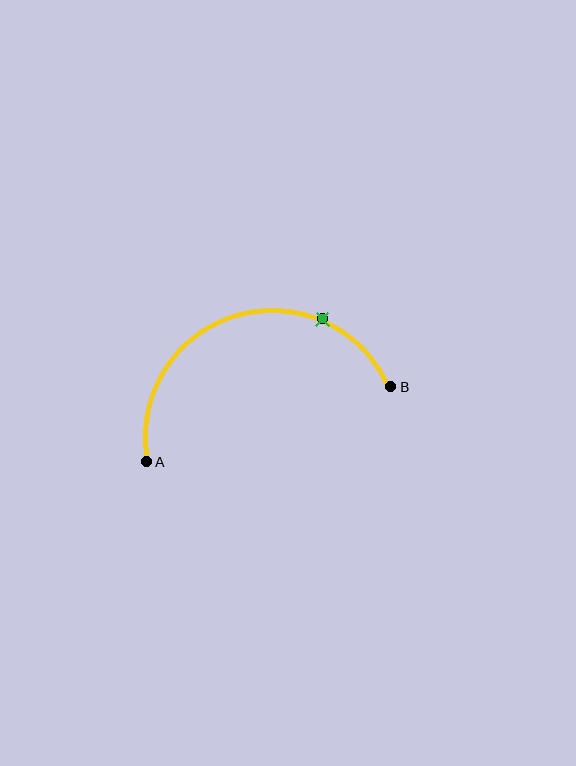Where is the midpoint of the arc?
The arc midpoint is the point on the curve farthest from the straight line joining A and B. It sits above that line.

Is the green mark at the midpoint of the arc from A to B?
No. The green mark lies on the arc but is closer to endpoint B. The arc midpoint would be at the point on the curve equidistant along the arc from both A and B.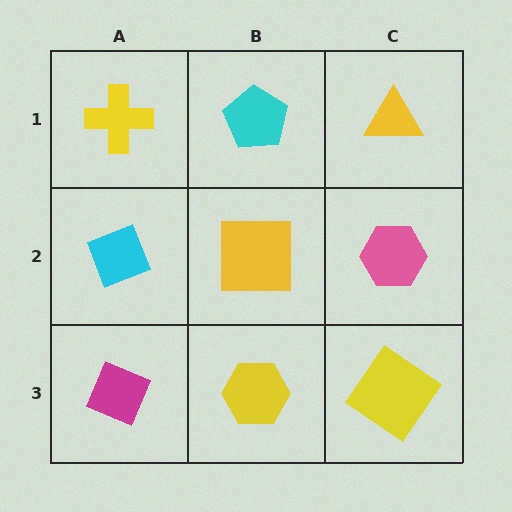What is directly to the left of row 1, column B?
A yellow cross.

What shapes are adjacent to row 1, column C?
A pink hexagon (row 2, column C), a cyan pentagon (row 1, column B).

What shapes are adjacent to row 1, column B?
A yellow square (row 2, column B), a yellow cross (row 1, column A), a yellow triangle (row 1, column C).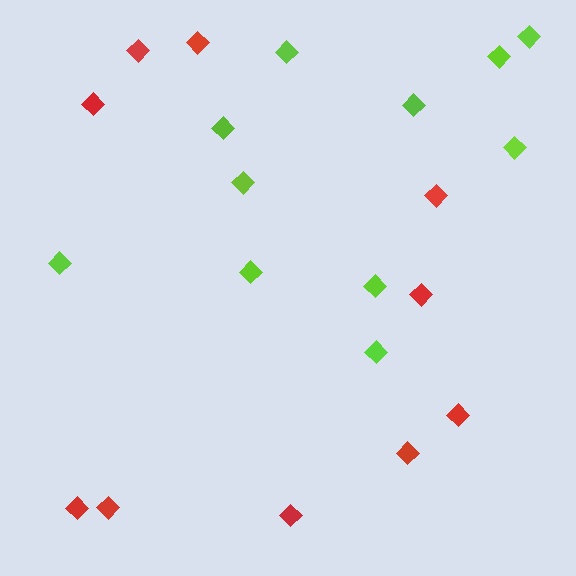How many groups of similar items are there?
There are 2 groups: one group of red diamonds (10) and one group of lime diamonds (11).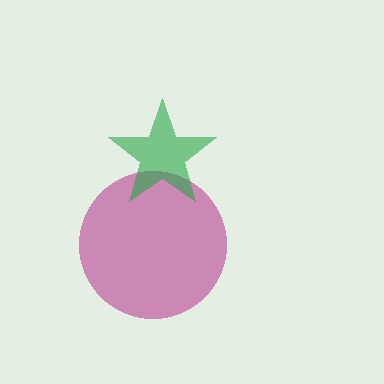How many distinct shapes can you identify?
There are 2 distinct shapes: a magenta circle, a green star.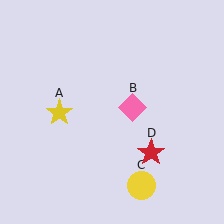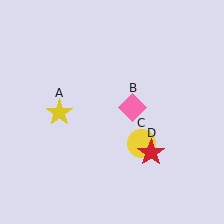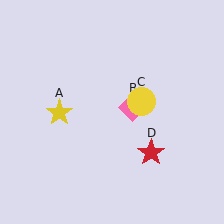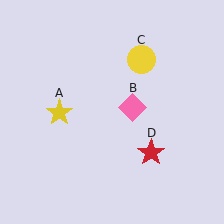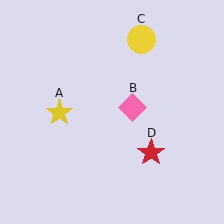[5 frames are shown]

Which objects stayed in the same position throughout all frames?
Yellow star (object A) and pink diamond (object B) and red star (object D) remained stationary.